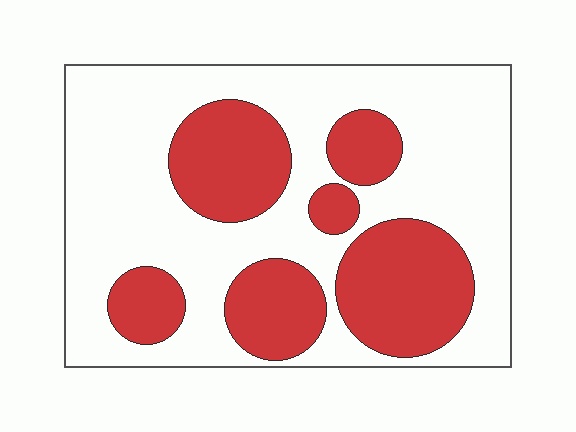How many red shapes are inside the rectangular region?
6.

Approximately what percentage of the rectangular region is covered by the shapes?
Approximately 35%.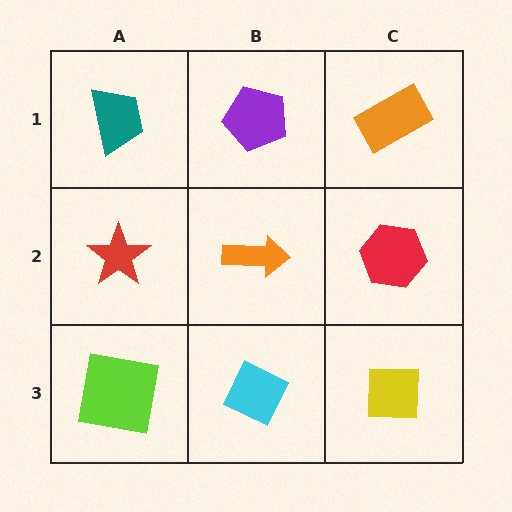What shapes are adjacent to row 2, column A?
A teal trapezoid (row 1, column A), a lime square (row 3, column A), an orange arrow (row 2, column B).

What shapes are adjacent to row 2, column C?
An orange rectangle (row 1, column C), a yellow square (row 3, column C), an orange arrow (row 2, column B).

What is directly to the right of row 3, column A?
A cyan diamond.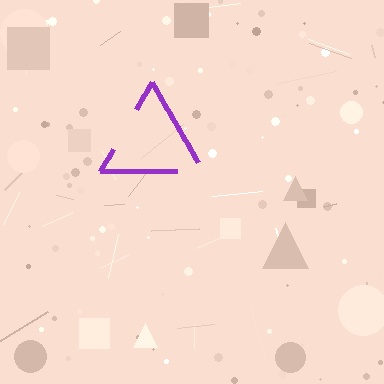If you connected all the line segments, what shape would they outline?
They would outline a triangle.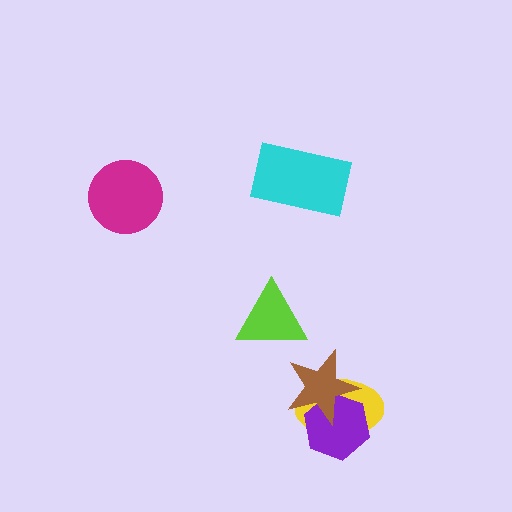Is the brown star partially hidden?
No, no other shape covers it.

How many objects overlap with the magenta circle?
0 objects overlap with the magenta circle.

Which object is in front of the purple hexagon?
The brown star is in front of the purple hexagon.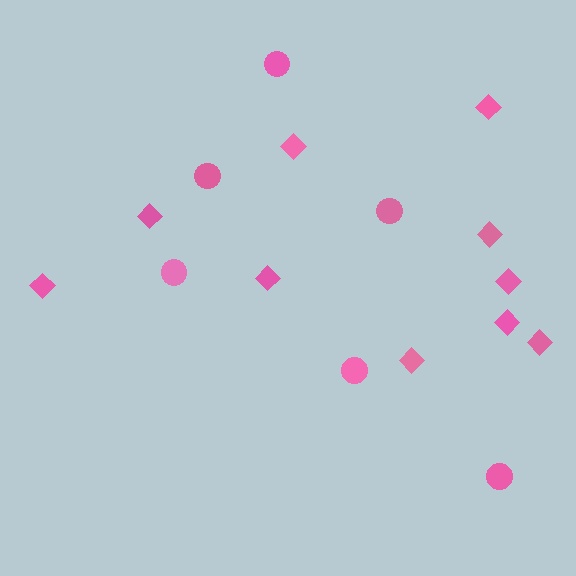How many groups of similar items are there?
There are 2 groups: one group of circles (6) and one group of diamonds (10).